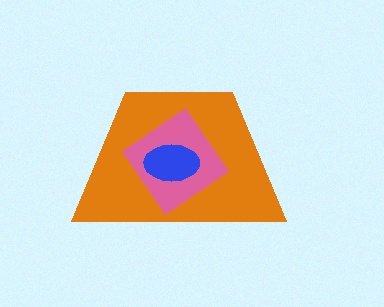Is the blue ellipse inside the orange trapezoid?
Yes.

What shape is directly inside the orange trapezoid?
The pink diamond.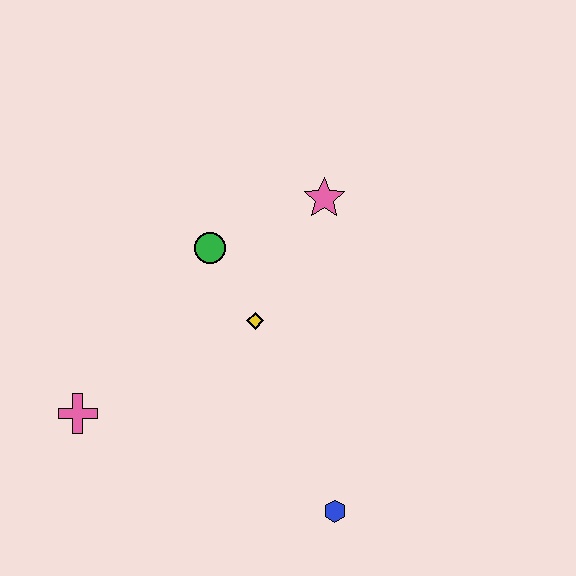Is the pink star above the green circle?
Yes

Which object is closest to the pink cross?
The yellow diamond is closest to the pink cross.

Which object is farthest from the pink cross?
The pink star is farthest from the pink cross.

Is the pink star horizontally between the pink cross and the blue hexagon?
Yes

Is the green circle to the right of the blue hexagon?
No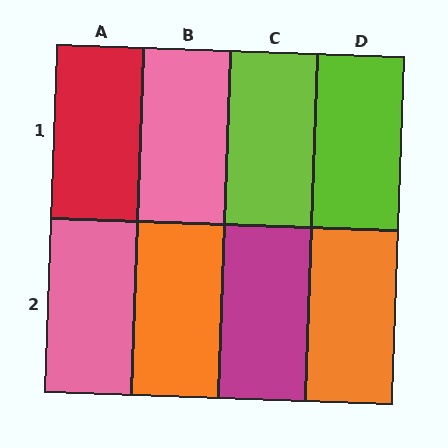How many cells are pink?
2 cells are pink.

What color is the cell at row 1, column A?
Red.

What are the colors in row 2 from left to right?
Pink, orange, magenta, orange.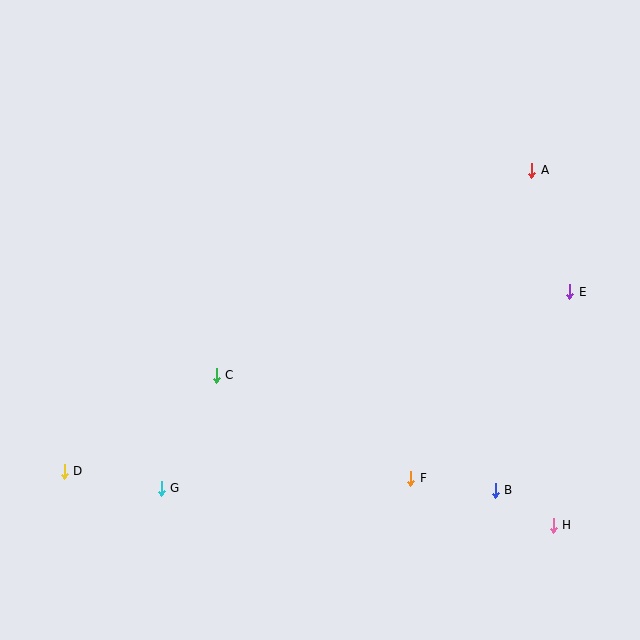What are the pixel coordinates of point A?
Point A is at (532, 170).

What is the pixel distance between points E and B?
The distance between E and B is 212 pixels.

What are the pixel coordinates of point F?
Point F is at (411, 478).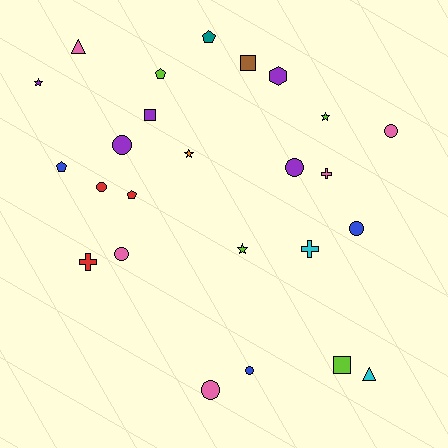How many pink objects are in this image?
There are 5 pink objects.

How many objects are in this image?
There are 25 objects.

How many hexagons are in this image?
There is 1 hexagon.